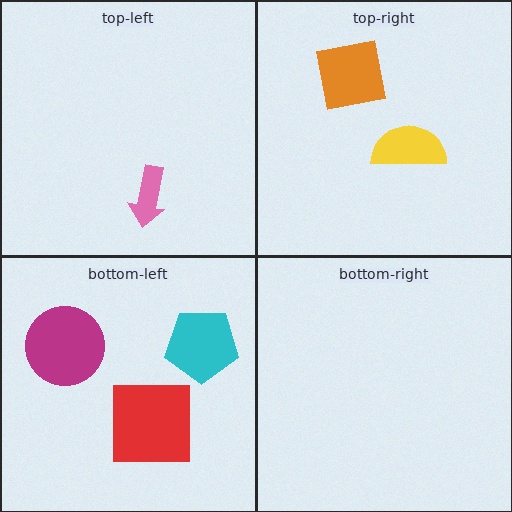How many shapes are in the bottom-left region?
3.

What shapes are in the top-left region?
The pink arrow.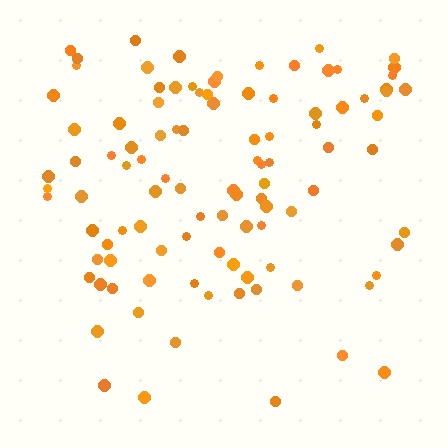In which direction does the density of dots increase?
From bottom to top, with the top side densest.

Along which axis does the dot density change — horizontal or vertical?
Vertical.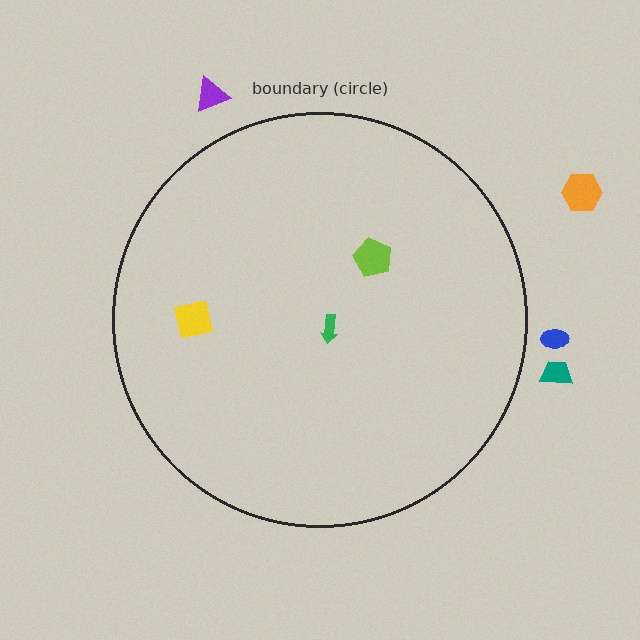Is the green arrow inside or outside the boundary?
Inside.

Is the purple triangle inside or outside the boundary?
Outside.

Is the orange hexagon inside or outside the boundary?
Outside.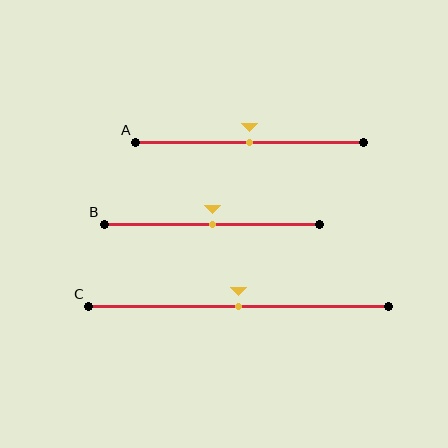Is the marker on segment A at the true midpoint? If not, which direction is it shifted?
Yes, the marker on segment A is at the true midpoint.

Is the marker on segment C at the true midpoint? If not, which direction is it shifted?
Yes, the marker on segment C is at the true midpoint.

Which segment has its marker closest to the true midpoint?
Segment A has its marker closest to the true midpoint.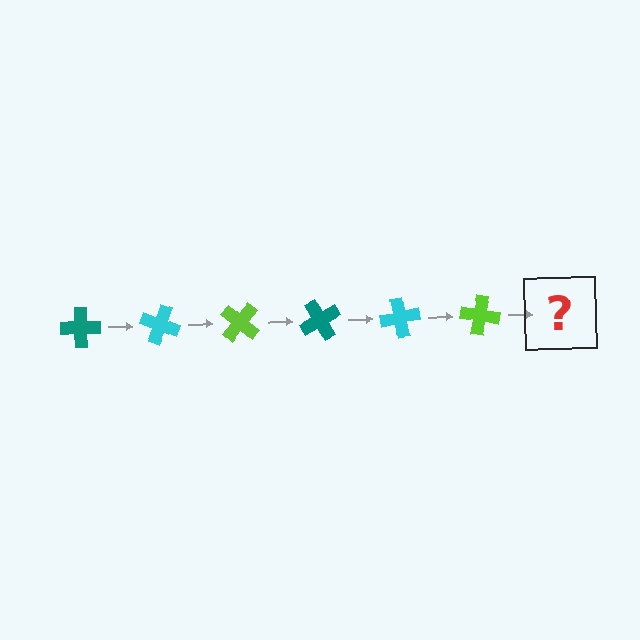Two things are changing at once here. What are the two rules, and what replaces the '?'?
The two rules are that it rotates 20 degrees each step and the color cycles through teal, cyan, and lime. The '?' should be a teal cross, rotated 120 degrees from the start.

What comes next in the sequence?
The next element should be a teal cross, rotated 120 degrees from the start.